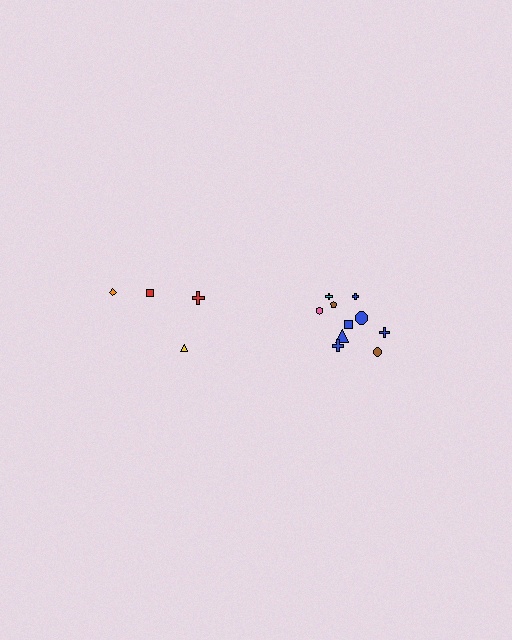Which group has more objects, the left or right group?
The right group.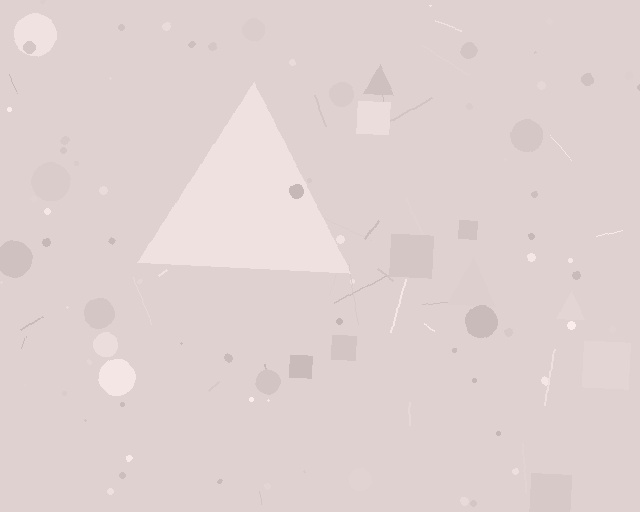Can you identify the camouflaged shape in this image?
The camouflaged shape is a triangle.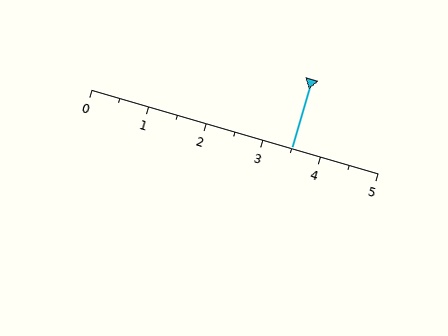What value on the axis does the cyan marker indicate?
The marker indicates approximately 3.5.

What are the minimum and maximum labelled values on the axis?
The axis runs from 0 to 5.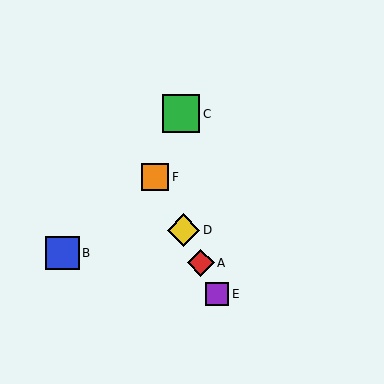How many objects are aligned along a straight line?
4 objects (A, D, E, F) are aligned along a straight line.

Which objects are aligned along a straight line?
Objects A, D, E, F are aligned along a straight line.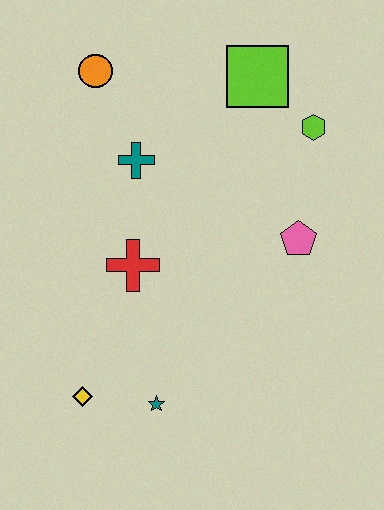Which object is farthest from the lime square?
The yellow diamond is farthest from the lime square.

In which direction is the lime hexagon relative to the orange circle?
The lime hexagon is to the right of the orange circle.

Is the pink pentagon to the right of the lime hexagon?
No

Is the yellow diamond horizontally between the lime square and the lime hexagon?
No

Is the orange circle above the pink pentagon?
Yes